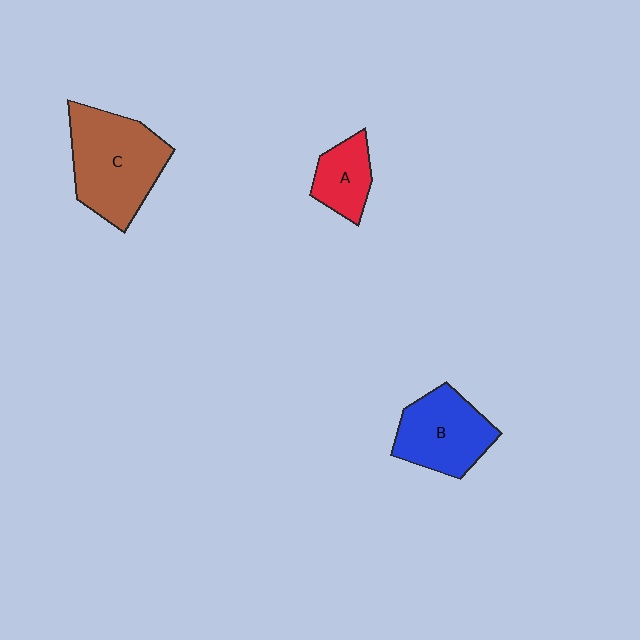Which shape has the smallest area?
Shape A (red).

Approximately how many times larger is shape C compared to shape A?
Approximately 2.3 times.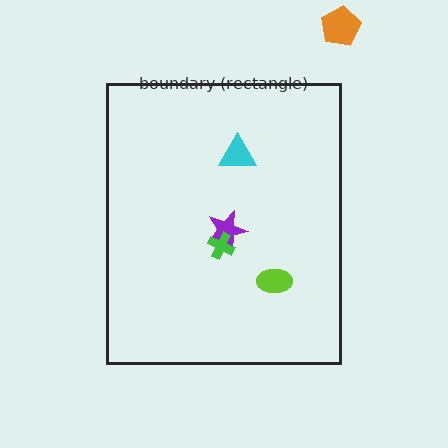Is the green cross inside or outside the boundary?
Inside.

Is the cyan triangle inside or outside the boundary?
Inside.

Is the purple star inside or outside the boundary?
Inside.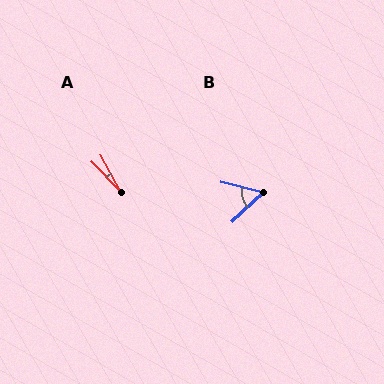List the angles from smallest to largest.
A (16°), B (57°).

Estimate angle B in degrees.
Approximately 57 degrees.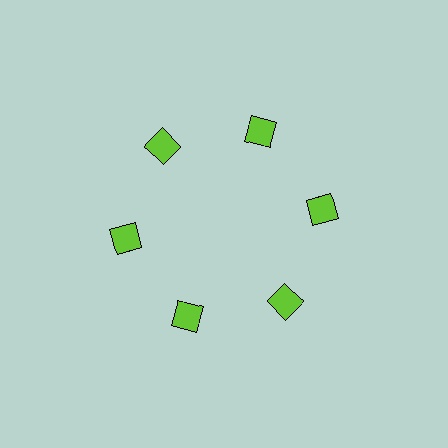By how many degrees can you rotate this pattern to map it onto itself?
The pattern maps onto itself every 60 degrees of rotation.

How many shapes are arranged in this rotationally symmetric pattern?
There are 6 shapes, arranged in 6 groups of 1.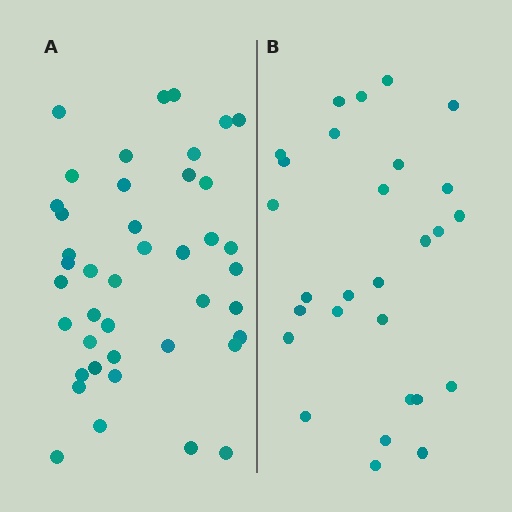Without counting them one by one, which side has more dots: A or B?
Region A (the left region) has more dots.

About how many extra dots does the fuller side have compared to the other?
Region A has approximately 15 more dots than region B.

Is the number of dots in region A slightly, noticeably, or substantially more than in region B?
Region A has substantially more. The ratio is roughly 1.5 to 1.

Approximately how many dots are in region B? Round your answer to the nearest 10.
About 30 dots. (The exact count is 28, which rounds to 30.)